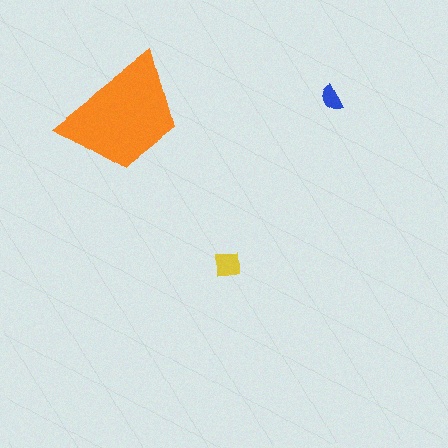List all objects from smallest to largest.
The blue semicircle, the yellow square, the orange trapezoid.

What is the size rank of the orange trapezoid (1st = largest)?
1st.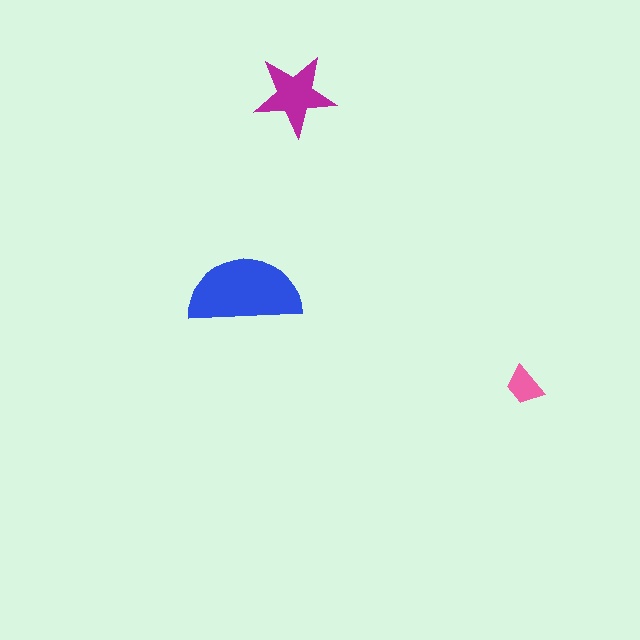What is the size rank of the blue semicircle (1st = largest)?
1st.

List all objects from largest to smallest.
The blue semicircle, the magenta star, the pink trapezoid.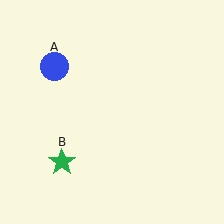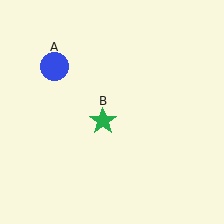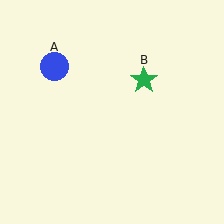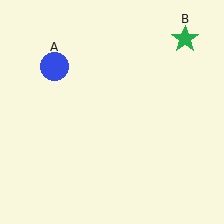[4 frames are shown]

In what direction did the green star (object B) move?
The green star (object B) moved up and to the right.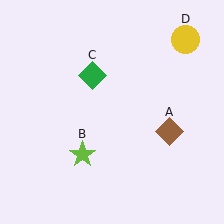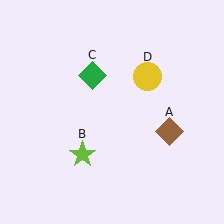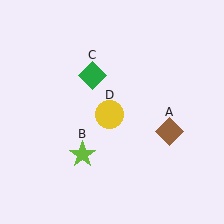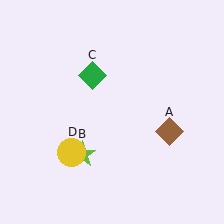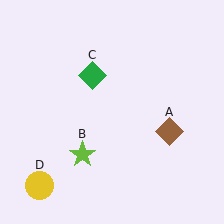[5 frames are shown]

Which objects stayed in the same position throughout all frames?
Brown diamond (object A) and lime star (object B) and green diamond (object C) remained stationary.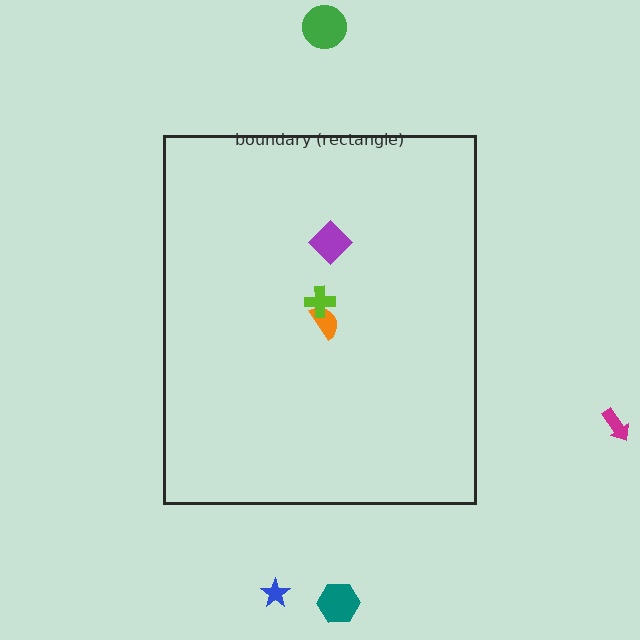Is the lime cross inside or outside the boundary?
Inside.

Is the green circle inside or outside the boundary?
Outside.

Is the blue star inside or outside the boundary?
Outside.